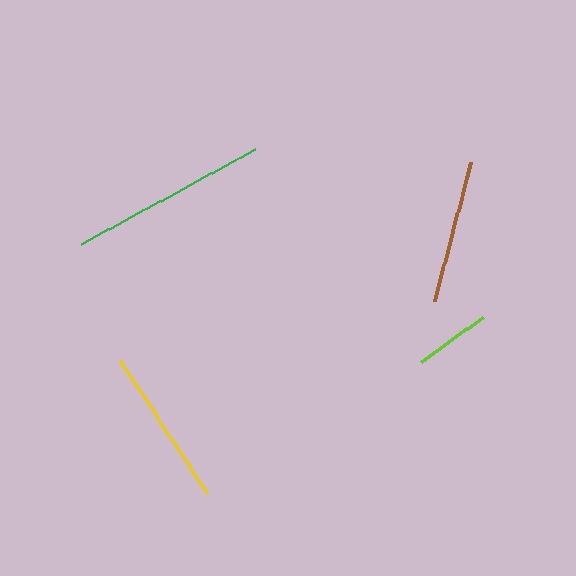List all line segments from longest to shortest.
From longest to shortest: green, yellow, brown, lime.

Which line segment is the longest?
The green line is the longest at approximately 198 pixels.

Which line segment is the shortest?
The lime line is the shortest at approximately 77 pixels.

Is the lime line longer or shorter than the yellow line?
The yellow line is longer than the lime line.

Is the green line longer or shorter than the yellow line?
The green line is longer than the yellow line.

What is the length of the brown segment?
The brown segment is approximately 145 pixels long.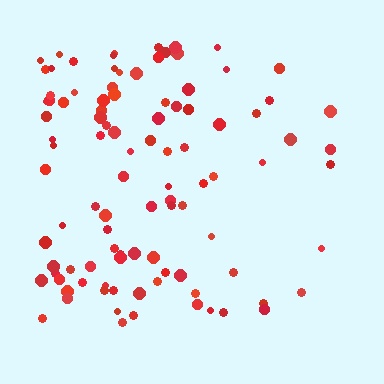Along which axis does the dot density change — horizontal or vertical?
Horizontal.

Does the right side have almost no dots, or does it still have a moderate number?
Still a moderate number, just noticeably fewer than the left.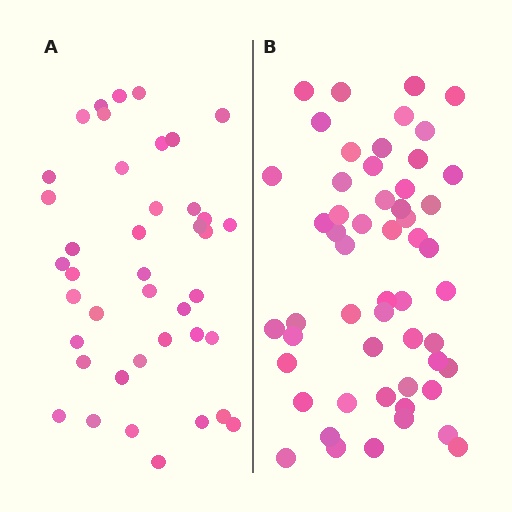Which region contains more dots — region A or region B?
Region B (the right region) has more dots.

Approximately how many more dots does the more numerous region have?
Region B has approximately 15 more dots than region A.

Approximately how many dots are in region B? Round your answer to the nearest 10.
About 50 dots. (The exact count is 54, which rounds to 50.)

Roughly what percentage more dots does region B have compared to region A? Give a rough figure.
About 30% more.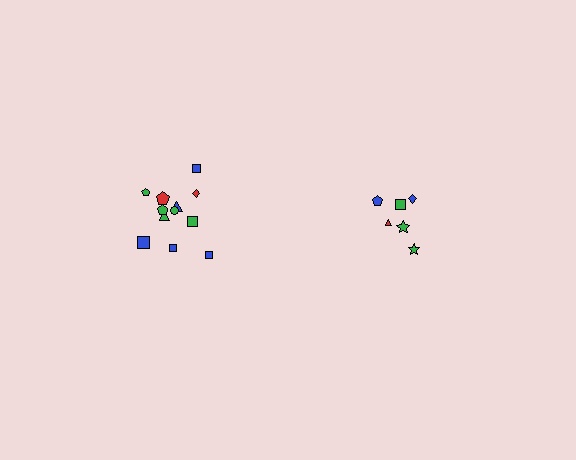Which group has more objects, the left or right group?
The left group.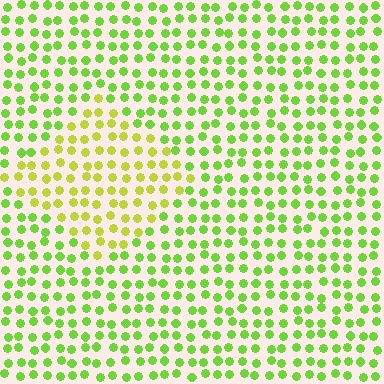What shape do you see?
I see a diamond.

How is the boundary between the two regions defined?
The boundary is defined purely by a slight shift in hue (about 31 degrees). Spacing, size, and orientation are identical on both sides.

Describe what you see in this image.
The image is filled with small lime elements in a uniform arrangement. A diamond-shaped region is visible where the elements are tinted to a slightly different hue, forming a subtle color boundary.